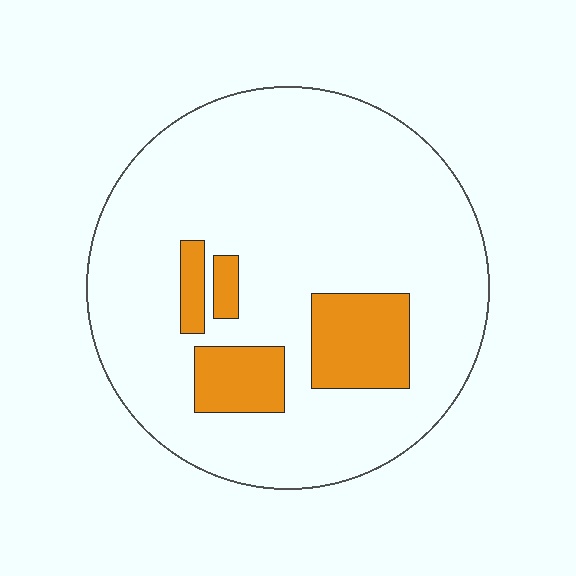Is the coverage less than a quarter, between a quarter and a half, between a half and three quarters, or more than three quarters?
Less than a quarter.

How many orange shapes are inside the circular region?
4.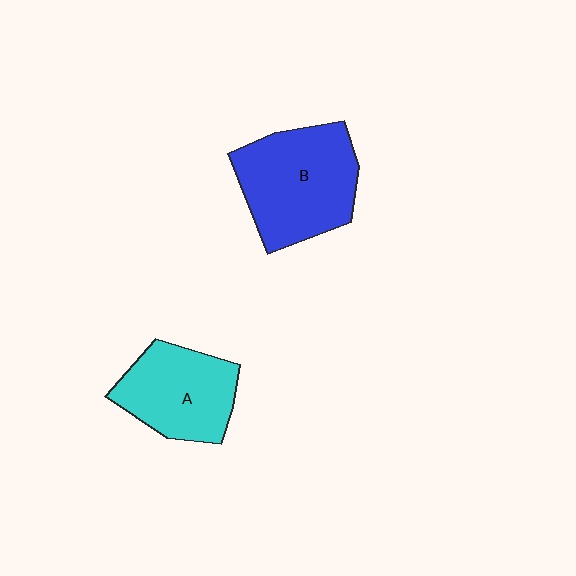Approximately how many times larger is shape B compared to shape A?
Approximately 1.3 times.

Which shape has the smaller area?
Shape A (cyan).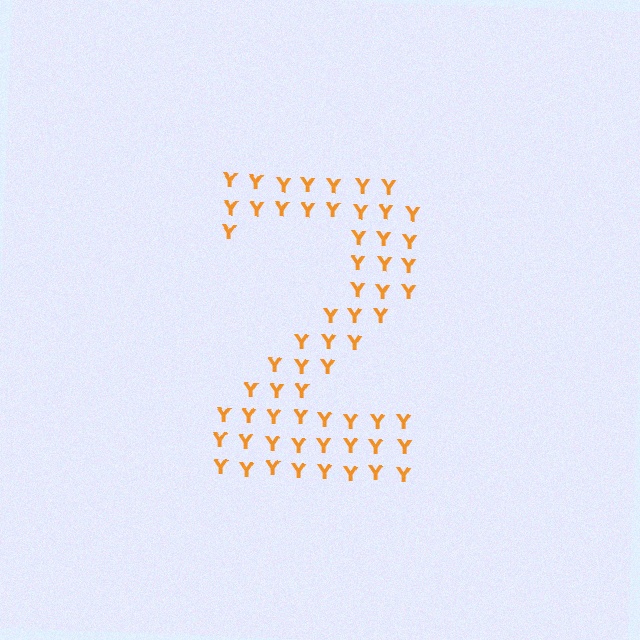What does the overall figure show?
The overall figure shows the digit 2.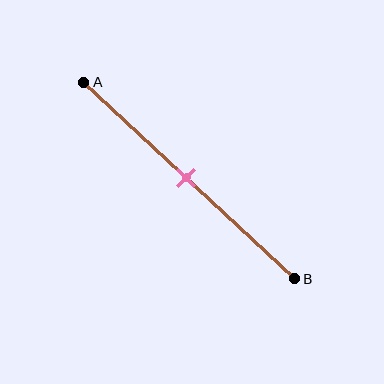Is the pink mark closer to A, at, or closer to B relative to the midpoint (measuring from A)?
The pink mark is approximately at the midpoint of segment AB.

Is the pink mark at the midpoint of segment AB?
Yes, the mark is approximately at the midpoint.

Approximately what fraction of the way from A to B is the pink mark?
The pink mark is approximately 50% of the way from A to B.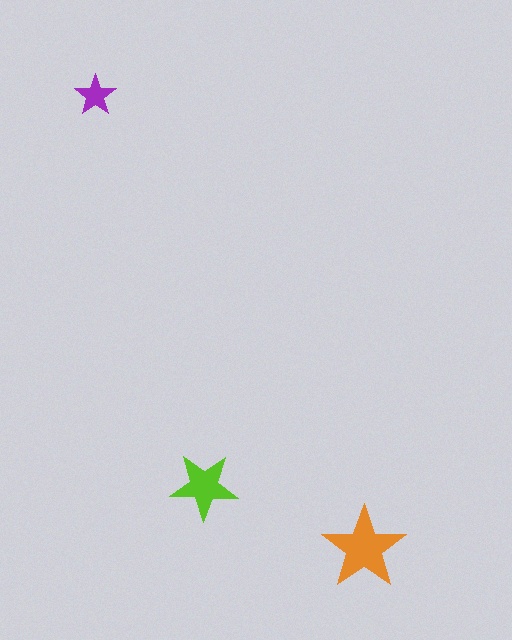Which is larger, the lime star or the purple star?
The lime one.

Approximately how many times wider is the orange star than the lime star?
About 1.5 times wider.